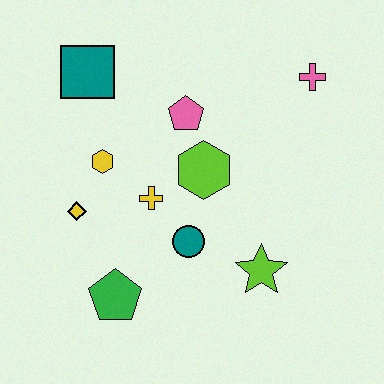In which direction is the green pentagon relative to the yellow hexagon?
The green pentagon is below the yellow hexagon.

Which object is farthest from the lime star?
The teal square is farthest from the lime star.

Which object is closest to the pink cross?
The pink pentagon is closest to the pink cross.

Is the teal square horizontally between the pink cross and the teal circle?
No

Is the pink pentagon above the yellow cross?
Yes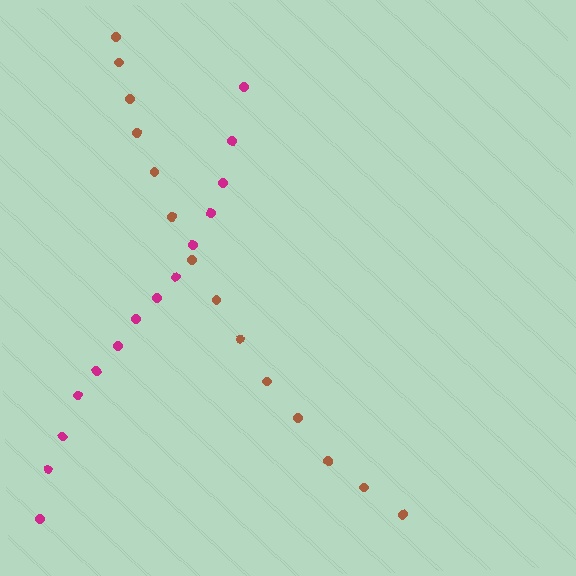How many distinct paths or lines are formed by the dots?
There are 2 distinct paths.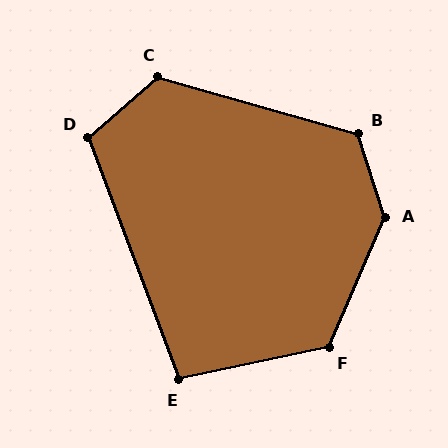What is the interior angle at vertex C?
Approximately 123 degrees (obtuse).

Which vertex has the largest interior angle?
A, at approximately 138 degrees.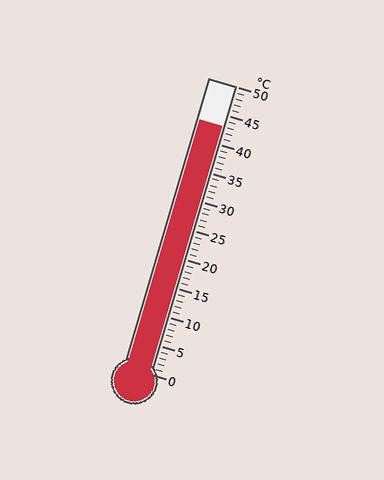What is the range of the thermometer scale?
The thermometer scale ranges from 0°C to 50°C.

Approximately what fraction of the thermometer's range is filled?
The thermometer is filled to approximately 85% of its range.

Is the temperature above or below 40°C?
The temperature is above 40°C.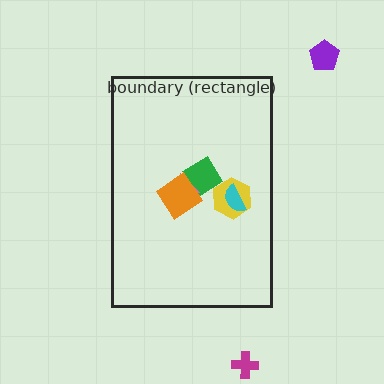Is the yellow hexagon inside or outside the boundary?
Inside.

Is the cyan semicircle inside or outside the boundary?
Inside.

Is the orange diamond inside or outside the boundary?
Inside.